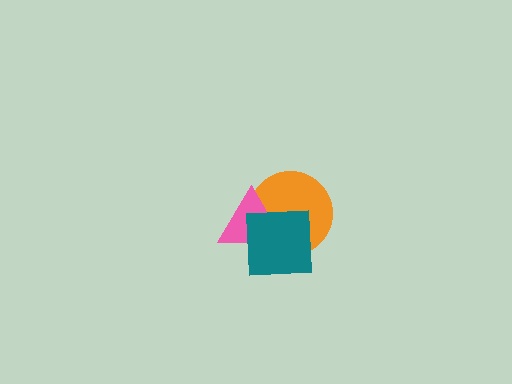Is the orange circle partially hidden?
Yes, it is partially covered by another shape.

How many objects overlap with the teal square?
2 objects overlap with the teal square.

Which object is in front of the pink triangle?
The teal square is in front of the pink triangle.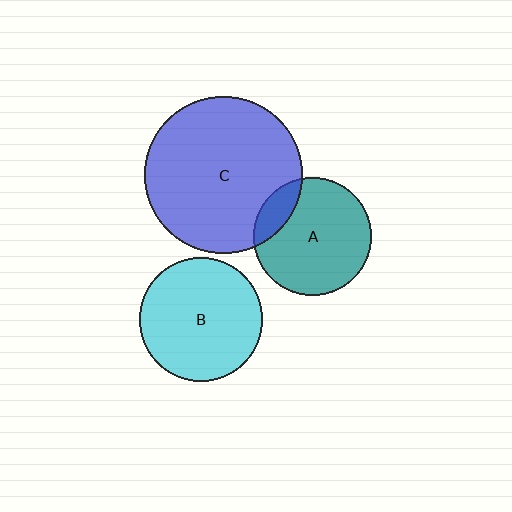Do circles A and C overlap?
Yes.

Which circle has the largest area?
Circle C (blue).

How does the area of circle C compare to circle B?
Approximately 1.6 times.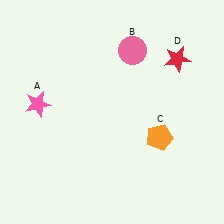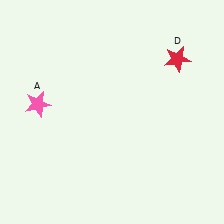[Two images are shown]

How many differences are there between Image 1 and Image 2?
There are 2 differences between the two images.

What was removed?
The pink circle (B), the orange pentagon (C) were removed in Image 2.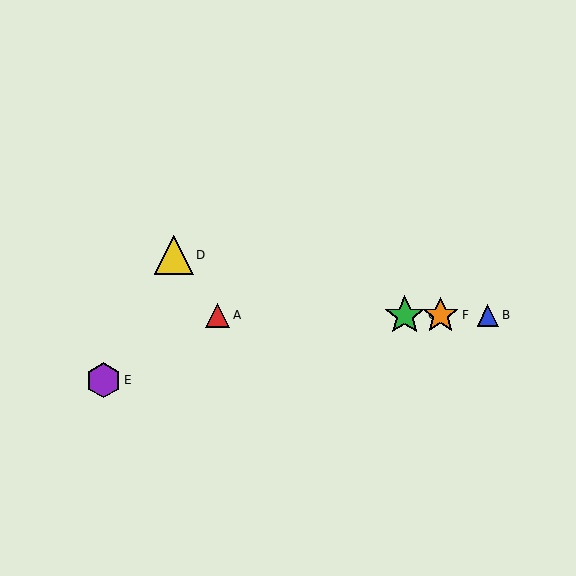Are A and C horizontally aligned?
Yes, both are at y≈315.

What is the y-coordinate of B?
Object B is at y≈315.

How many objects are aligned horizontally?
4 objects (A, B, C, F) are aligned horizontally.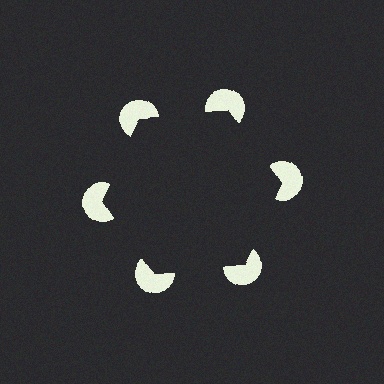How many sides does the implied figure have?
6 sides.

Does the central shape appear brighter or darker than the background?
It typically appears slightly darker than the background, even though no actual brightness change is drawn.